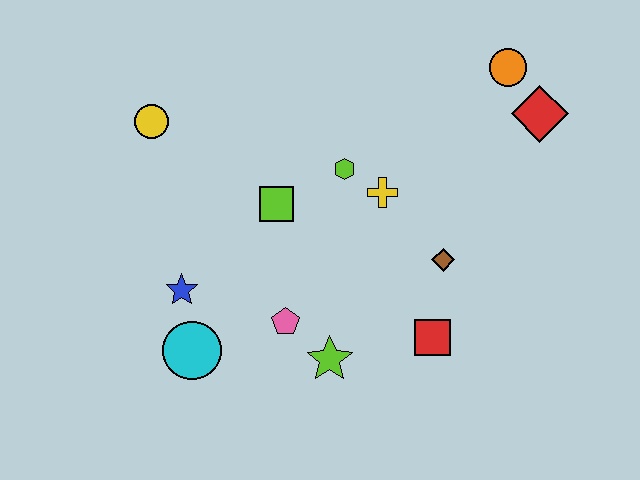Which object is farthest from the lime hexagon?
The cyan circle is farthest from the lime hexagon.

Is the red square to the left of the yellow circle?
No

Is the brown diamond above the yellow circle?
No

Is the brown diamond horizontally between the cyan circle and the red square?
No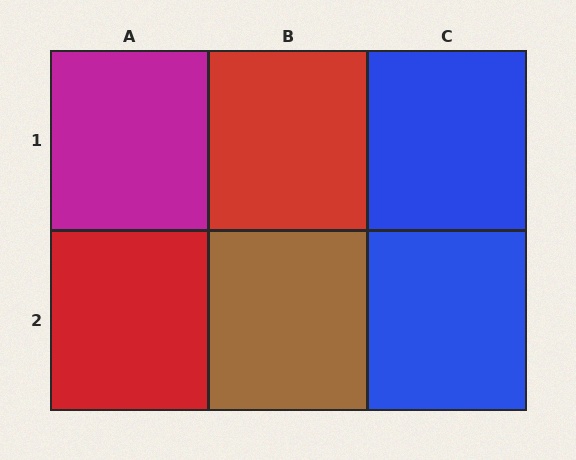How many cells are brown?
1 cell is brown.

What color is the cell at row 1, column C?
Blue.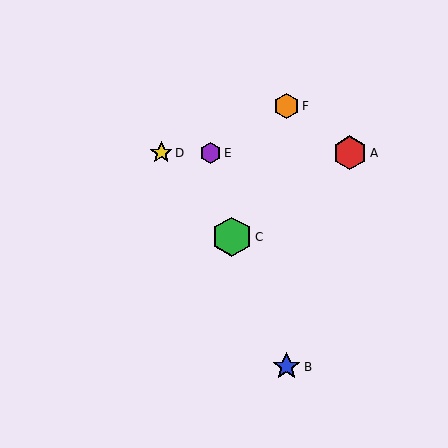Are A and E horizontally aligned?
Yes, both are at y≈153.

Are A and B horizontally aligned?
No, A is at y≈153 and B is at y≈367.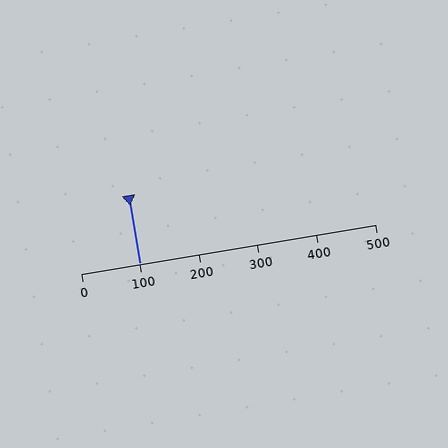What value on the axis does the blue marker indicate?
The marker indicates approximately 100.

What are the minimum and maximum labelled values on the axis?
The axis runs from 0 to 500.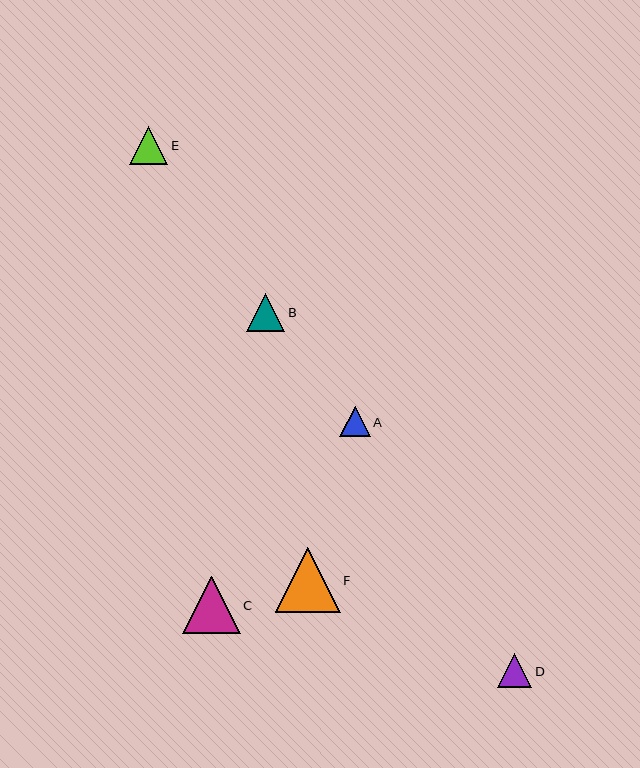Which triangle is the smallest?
Triangle A is the smallest with a size of approximately 30 pixels.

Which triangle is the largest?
Triangle F is the largest with a size of approximately 64 pixels.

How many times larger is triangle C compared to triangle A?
Triangle C is approximately 1.9 times the size of triangle A.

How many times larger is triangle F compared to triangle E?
Triangle F is approximately 1.7 times the size of triangle E.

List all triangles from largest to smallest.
From largest to smallest: F, C, E, B, D, A.